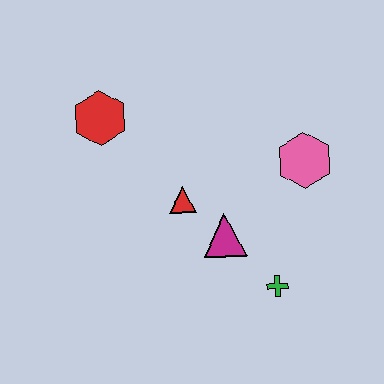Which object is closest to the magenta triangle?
The red triangle is closest to the magenta triangle.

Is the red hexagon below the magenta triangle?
No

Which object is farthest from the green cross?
The red hexagon is farthest from the green cross.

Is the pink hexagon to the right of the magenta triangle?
Yes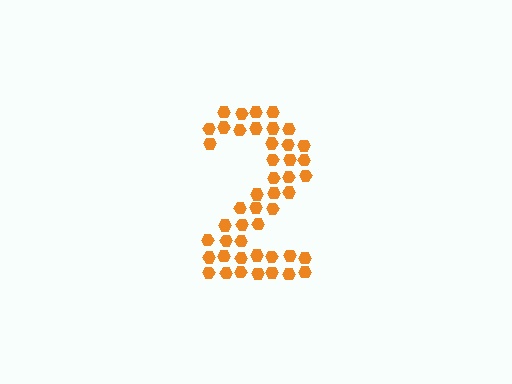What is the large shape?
The large shape is the digit 2.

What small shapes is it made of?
It is made of small hexagons.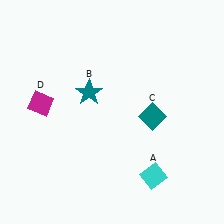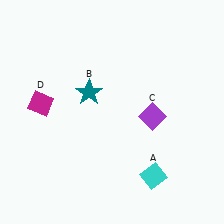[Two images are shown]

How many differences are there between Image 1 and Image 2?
There is 1 difference between the two images.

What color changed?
The diamond (C) changed from teal in Image 1 to purple in Image 2.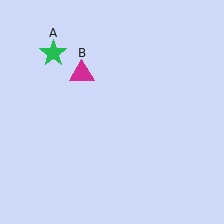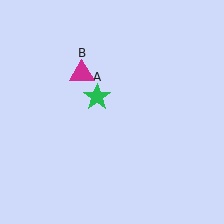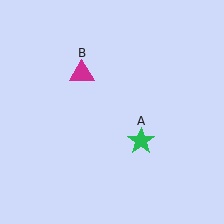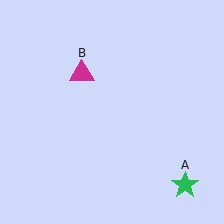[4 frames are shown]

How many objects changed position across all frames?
1 object changed position: green star (object A).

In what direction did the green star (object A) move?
The green star (object A) moved down and to the right.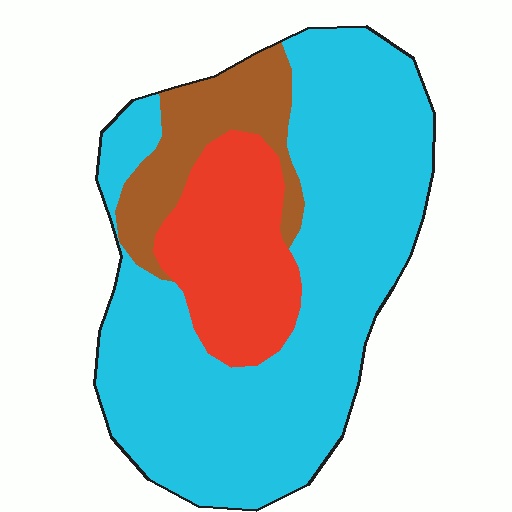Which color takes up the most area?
Cyan, at roughly 65%.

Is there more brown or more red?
Red.